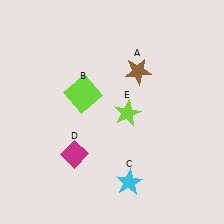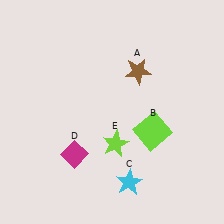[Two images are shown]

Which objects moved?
The objects that moved are: the lime square (B), the lime star (E).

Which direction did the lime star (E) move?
The lime star (E) moved down.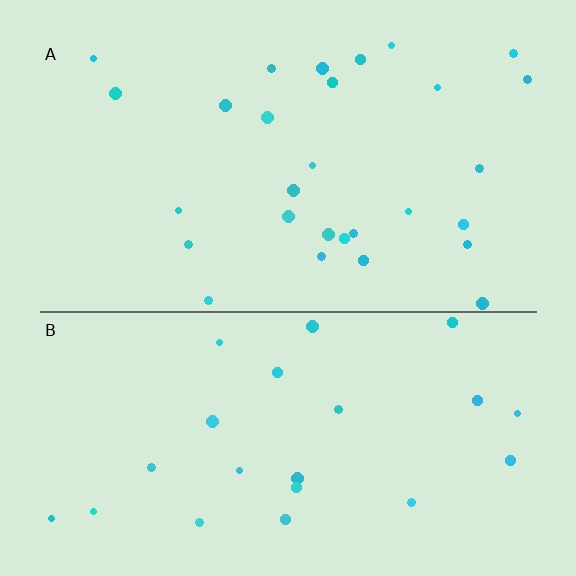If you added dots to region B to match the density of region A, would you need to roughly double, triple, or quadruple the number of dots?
Approximately double.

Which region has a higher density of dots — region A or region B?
A (the top).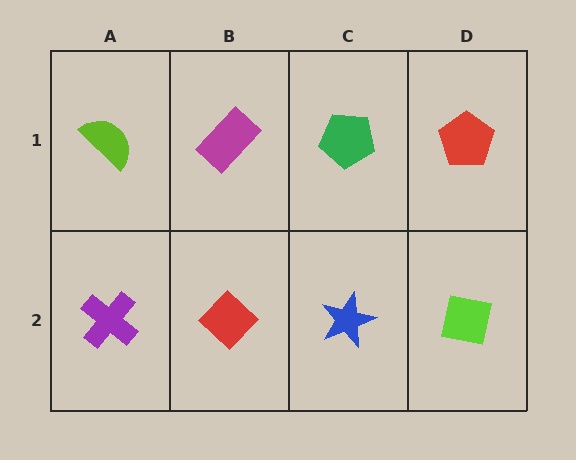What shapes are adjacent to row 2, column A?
A lime semicircle (row 1, column A), a red diamond (row 2, column B).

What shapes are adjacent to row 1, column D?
A lime square (row 2, column D), a green pentagon (row 1, column C).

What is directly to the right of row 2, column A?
A red diamond.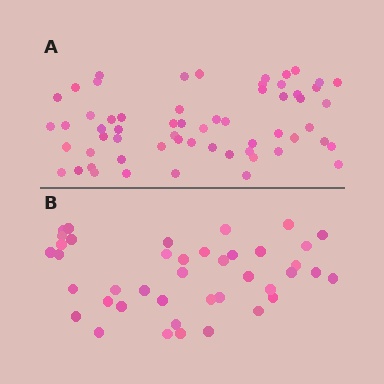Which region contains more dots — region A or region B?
Region A (the top region) has more dots.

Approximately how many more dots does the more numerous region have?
Region A has approximately 20 more dots than region B.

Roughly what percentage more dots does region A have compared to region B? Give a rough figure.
About 45% more.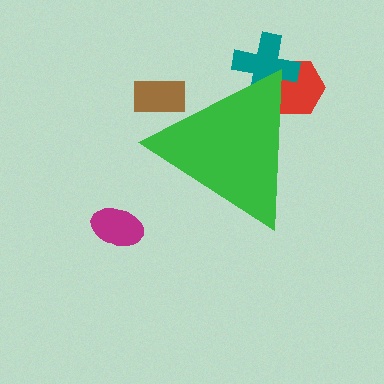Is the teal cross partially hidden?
Yes, the teal cross is partially hidden behind the green triangle.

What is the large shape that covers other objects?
A green triangle.